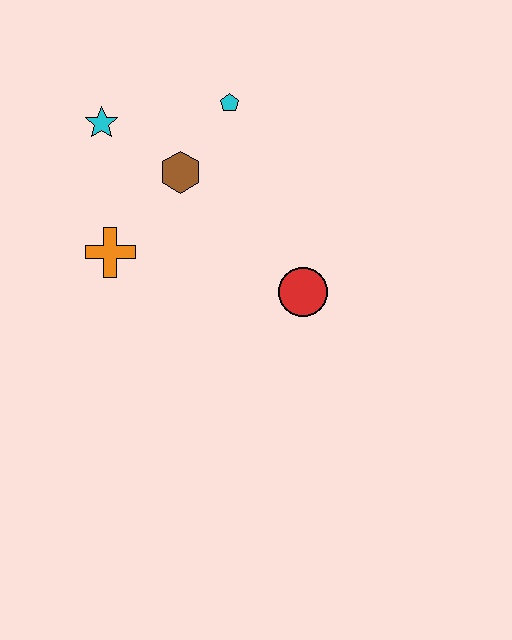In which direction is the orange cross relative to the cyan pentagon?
The orange cross is below the cyan pentagon.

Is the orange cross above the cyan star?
No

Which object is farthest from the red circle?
The cyan star is farthest from the red circle.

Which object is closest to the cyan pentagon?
The brown hexagon is closest to the cyan pentagon.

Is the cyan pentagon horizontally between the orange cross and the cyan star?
No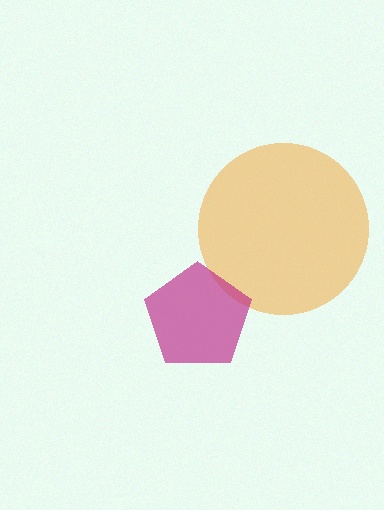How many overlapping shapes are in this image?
There are 2 overlapping shapes in the image.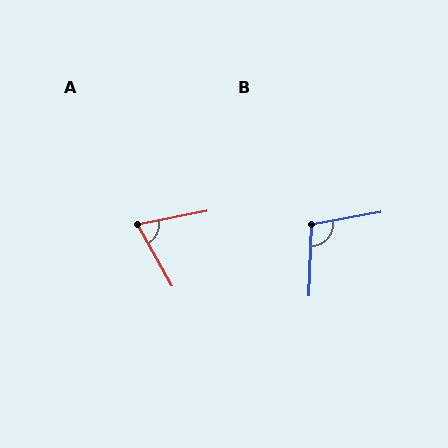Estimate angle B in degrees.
Approximately 102 degrees.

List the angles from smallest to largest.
A (72°), B (102°).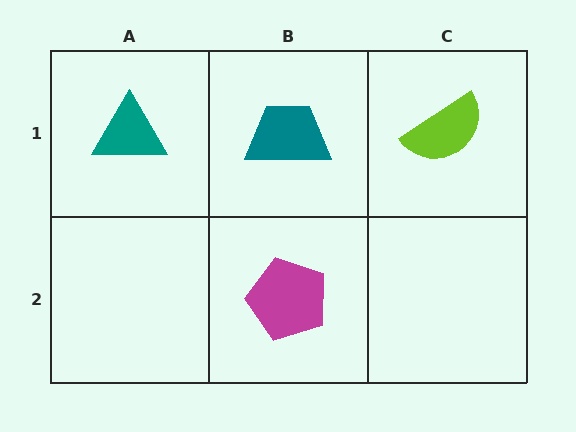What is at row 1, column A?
A teal triangle.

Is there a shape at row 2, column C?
No, that cell is empty.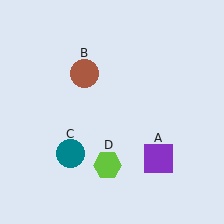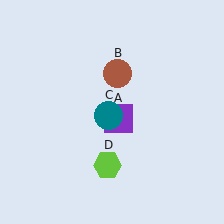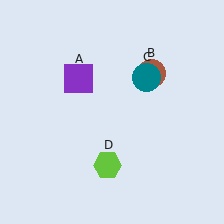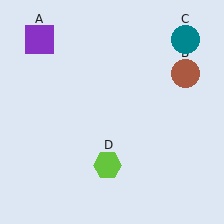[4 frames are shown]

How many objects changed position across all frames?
3 objects changed position: purple square (object A), brown circle (object B), teal circle (object C).